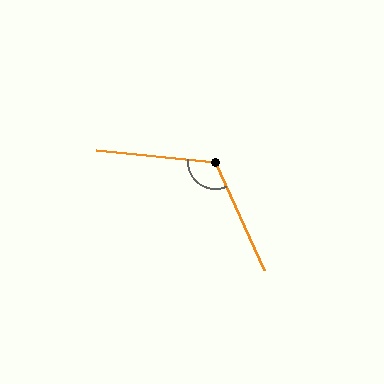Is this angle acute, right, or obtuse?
It is obtuse.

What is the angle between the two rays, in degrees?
Approximately 120 degrees.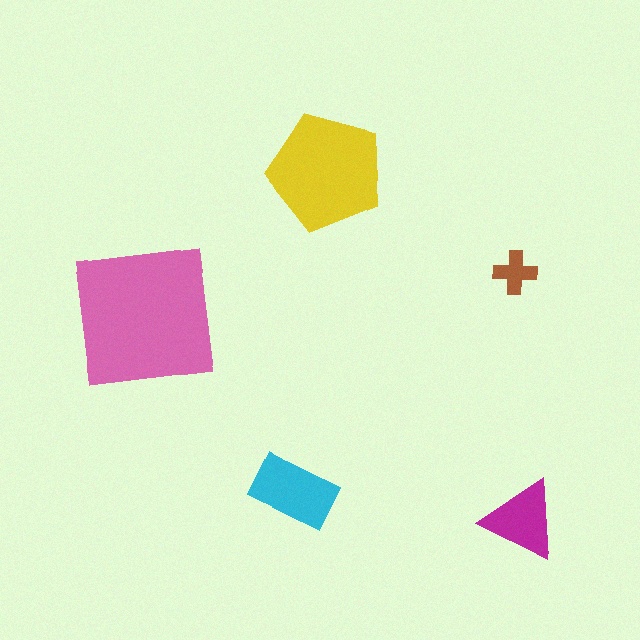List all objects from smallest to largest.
The brown cross, the magenta triangle, the cyan rectangle, the yellow pentagon, the pink square.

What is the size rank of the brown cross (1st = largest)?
5th.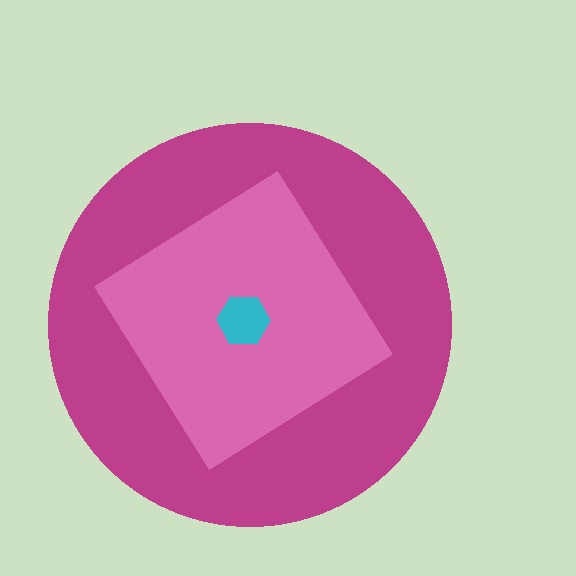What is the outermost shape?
The magenta circle.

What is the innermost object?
The cyan hexagon.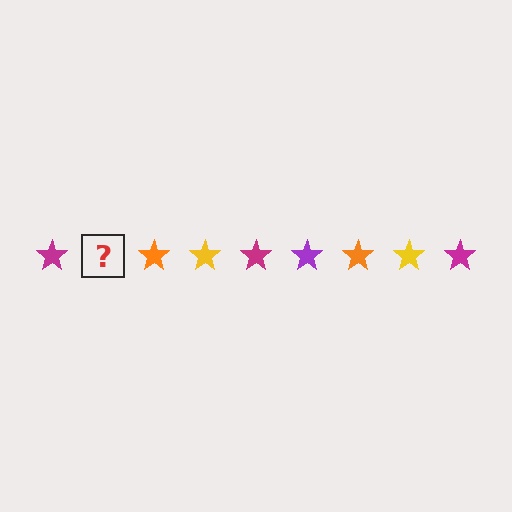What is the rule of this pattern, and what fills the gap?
The rule is that the pattern cycles through magenta, purple, orange, yellow stars. The gap should be filled with a purple star.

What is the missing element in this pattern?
The missing element is a purple star.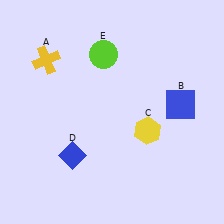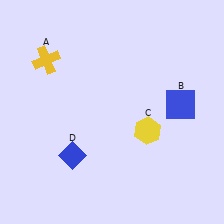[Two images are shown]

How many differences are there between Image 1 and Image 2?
There is 1 difference between the two images.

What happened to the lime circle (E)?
The lime circle (E) was removed in Image 2. It was in the top-left area of Image 1.